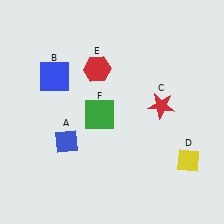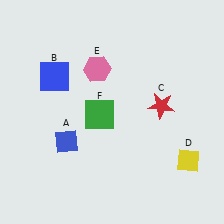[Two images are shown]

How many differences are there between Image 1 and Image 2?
There is 1 difference between the two images.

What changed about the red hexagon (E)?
In Image 1, E is red. In Image 2, it changed to pink.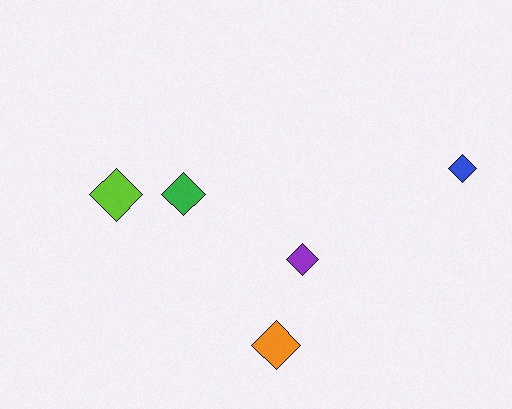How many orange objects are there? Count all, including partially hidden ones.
There is 1 orange object.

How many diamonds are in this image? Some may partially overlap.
There are 5 diamonds.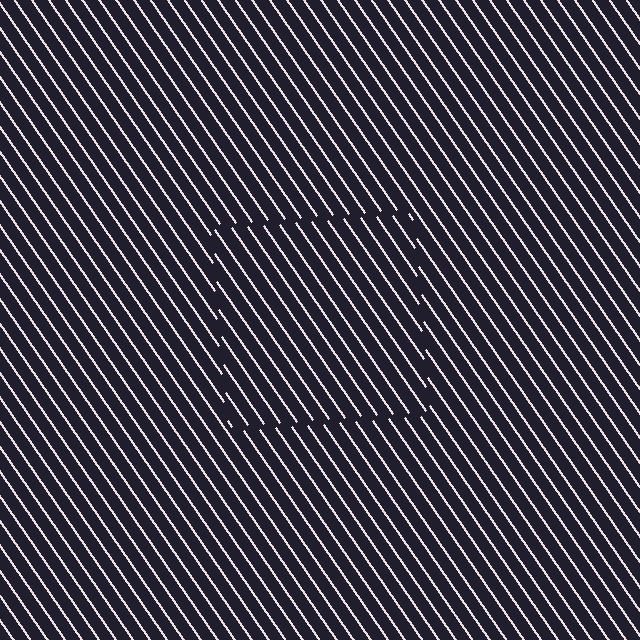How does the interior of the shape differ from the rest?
The interior of the shape contains the same grating, shifted by half a period — the contour is defined by the phase discontinuity where line-ends from the inner and outer gratings abut.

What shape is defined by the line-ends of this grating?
An illusory square. The interior of the shape contains the same grating, shifted by half a period — the contour is defined by the phase discontinuity where line-ends from the inner and outer gratings abut.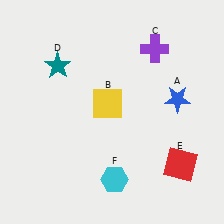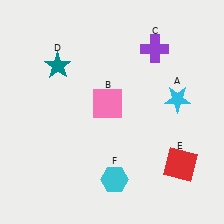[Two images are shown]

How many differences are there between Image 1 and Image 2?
There are 2 differences between the two images.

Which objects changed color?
A changed from blue to cyan. B changed from yellow to pink.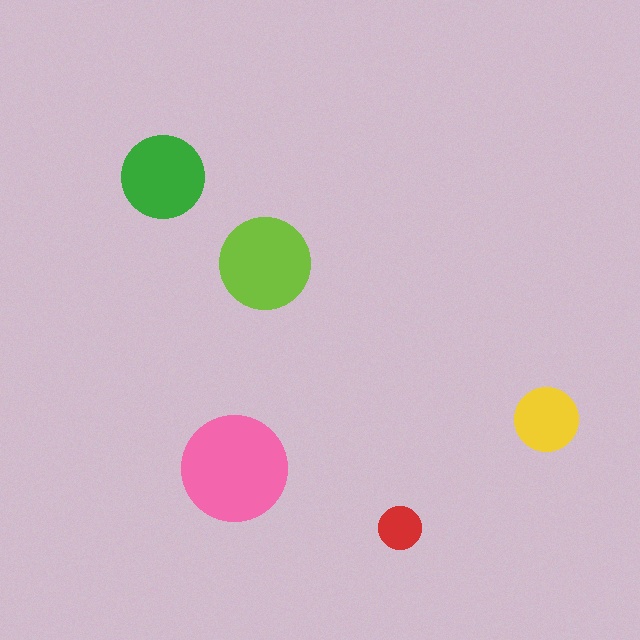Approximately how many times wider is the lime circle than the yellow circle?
About 1.5 times wider.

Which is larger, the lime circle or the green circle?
The lime one.